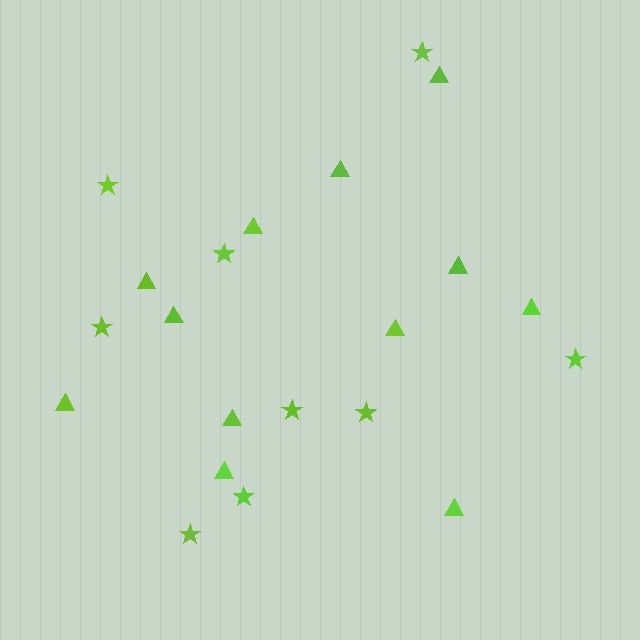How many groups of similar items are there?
There are 2 groups: one group of stars (9) and one group of triangles (12).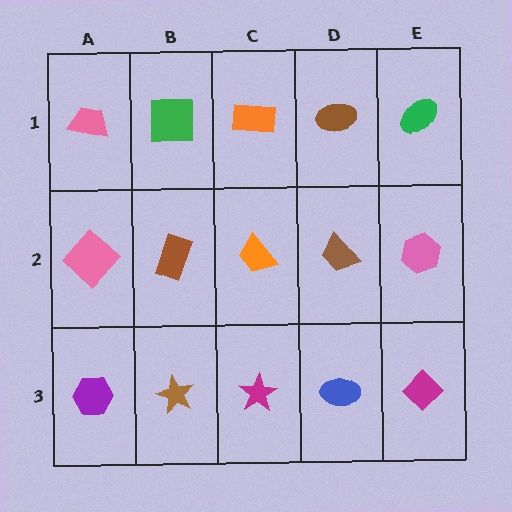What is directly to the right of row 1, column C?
A brown ellipse.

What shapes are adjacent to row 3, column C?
An orange trapezoid (row 2, column C), a brown star (row 3, column B), a blue ellipse (row 3, column D).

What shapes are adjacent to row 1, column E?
A pink hexagon (row 2, column E), a brown ellipse (row 1, column D).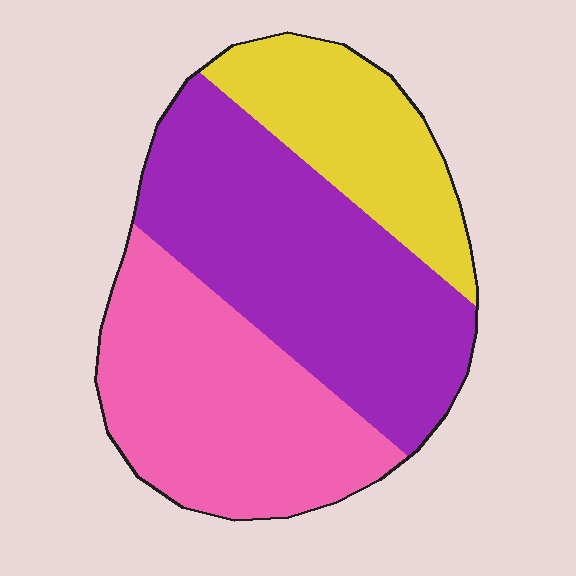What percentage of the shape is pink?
Pink covers 35% of the shape.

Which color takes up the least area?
Yellow, at roughly 20%.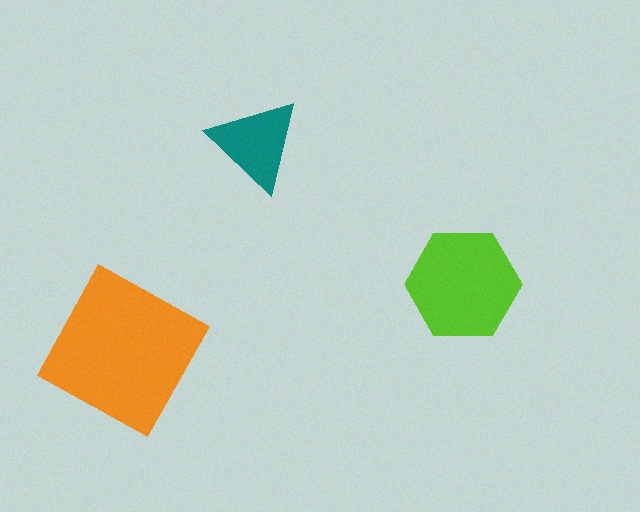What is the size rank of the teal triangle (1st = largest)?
3rd.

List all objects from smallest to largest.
The teal triangle, the lime hexagon, the orange square.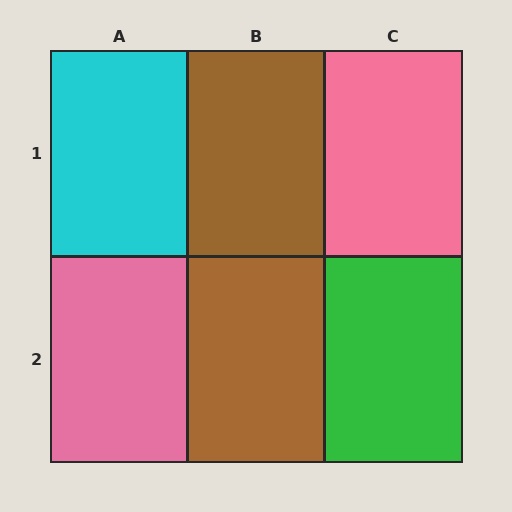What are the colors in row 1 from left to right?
Cyan, brown, pink.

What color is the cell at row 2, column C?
Green.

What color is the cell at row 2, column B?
Brown.